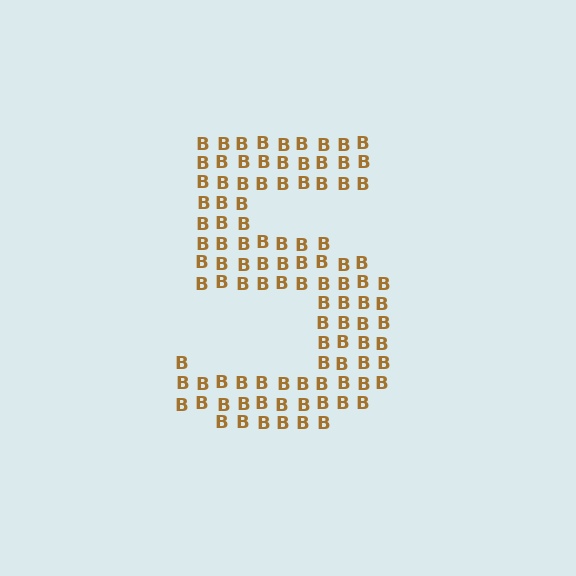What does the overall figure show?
The overall figure shows the digit 5.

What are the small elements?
The small elements are letter B's.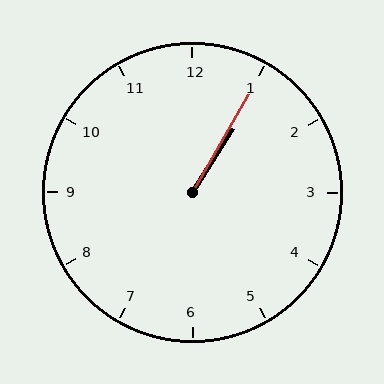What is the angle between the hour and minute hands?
Approximately 2 degrees.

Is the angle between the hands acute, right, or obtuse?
It is acute.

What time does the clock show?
1:05.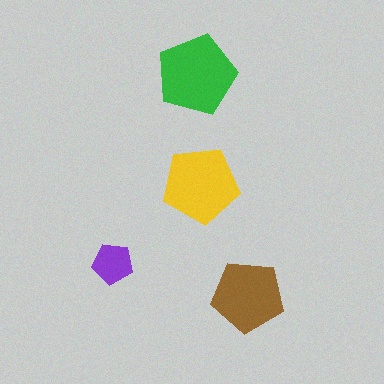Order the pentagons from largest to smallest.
the green one, the yellow one, the brown one, the purple one.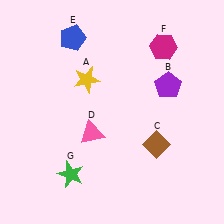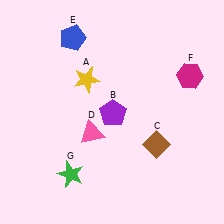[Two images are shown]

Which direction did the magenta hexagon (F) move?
The magenta hexagon (F) moved down.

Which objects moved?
The objects that moved are: the purple pentagon (B), the magenta hexagon (F).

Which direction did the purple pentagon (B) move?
The purple pentagon (B) moved left.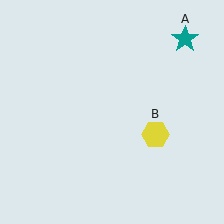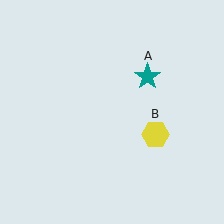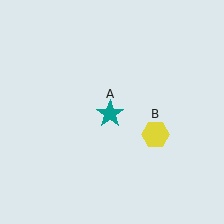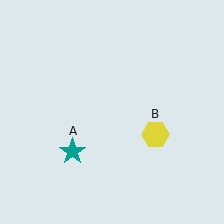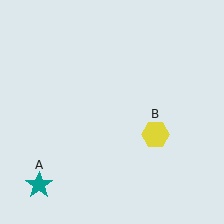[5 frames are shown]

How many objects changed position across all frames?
1 object changed position: teal star (object A).